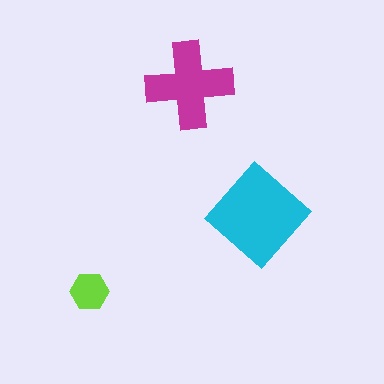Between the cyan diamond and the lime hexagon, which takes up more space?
The cyan diamond.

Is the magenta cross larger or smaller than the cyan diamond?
Smaller.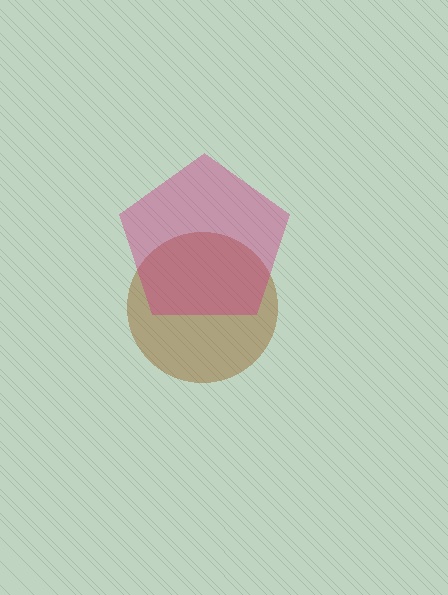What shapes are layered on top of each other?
The layered shapes are: a brown circle, a magenta pentagon.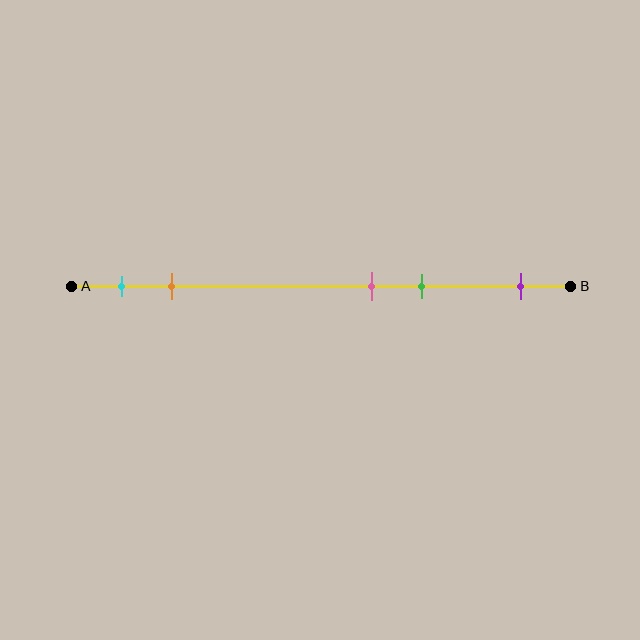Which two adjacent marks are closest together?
The pink and green marks are the closest adjacent pair.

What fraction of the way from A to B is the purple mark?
The purple mark is approximately 90% (0.9) of the way from A to B.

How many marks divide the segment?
There are 5 marks dividing the segment.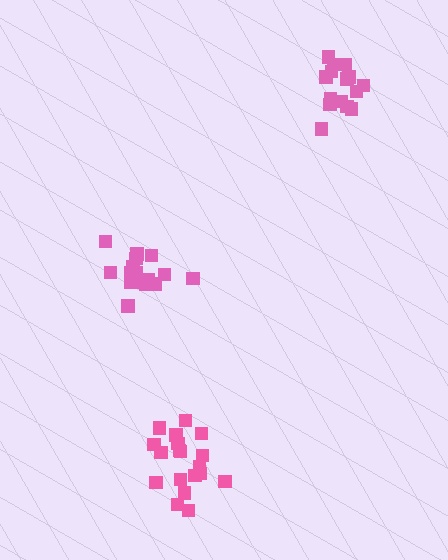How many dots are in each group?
Group 1: 19 dots, Group 2: 17 dots, Group 3: 15 dots (51 total).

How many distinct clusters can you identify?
There are 3 distinct clusters.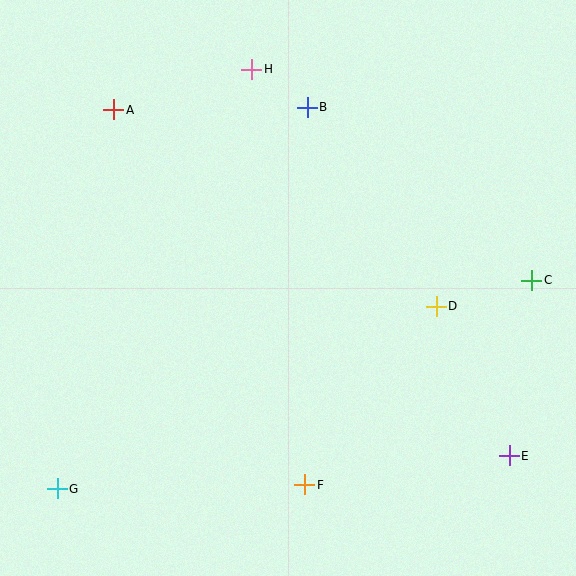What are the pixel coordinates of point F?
Point F is at (305, 485).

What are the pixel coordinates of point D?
Point D is at (436, 306).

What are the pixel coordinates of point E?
Point E is at (509, 456).